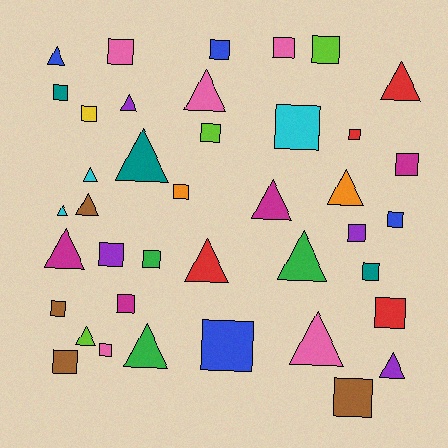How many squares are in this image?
There are 23 squares.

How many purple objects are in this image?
There are 4 purple objects.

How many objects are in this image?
There are 40 objects.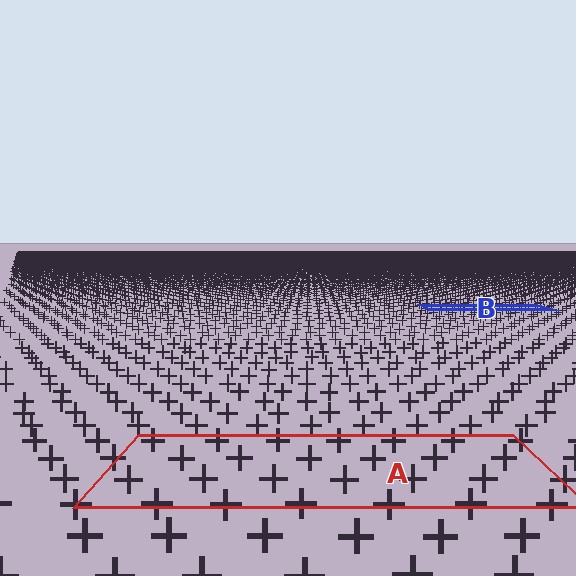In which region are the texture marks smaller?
The texture marks are smaller in region B, because it is farther away.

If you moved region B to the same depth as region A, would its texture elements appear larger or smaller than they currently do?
They would appear larger. At a closer depth, the same texture elements are projected at a bigger on-screen size.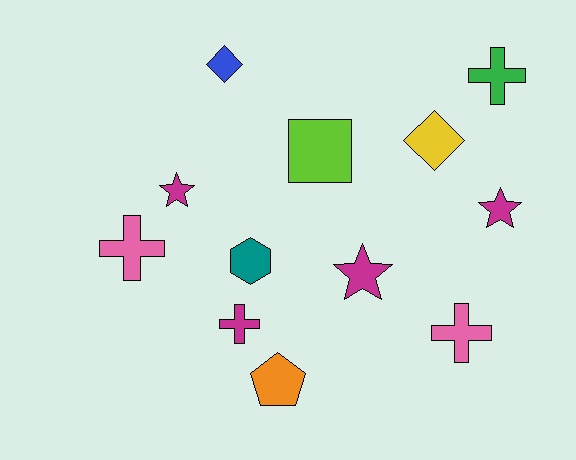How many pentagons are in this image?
There is 1 pentagon.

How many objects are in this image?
There are 12 objects.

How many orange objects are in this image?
There is 1 orange object.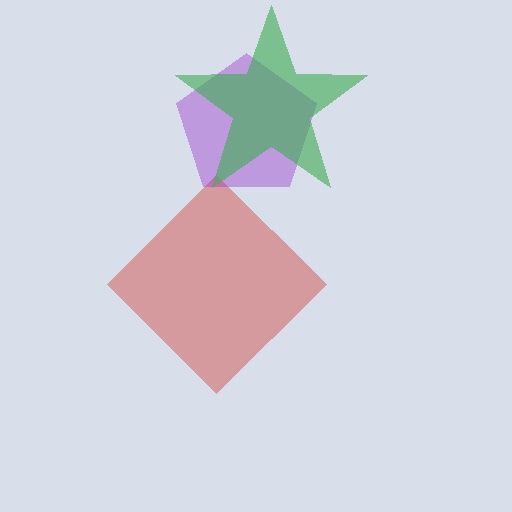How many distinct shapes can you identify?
There are 3 distinct shapes: a red diamond, a purple pentagon, a green star.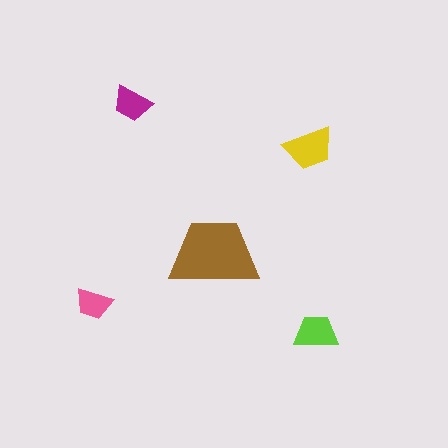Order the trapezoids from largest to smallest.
the brown one, the yellow one, the lime one, the magenta one, the pink one.